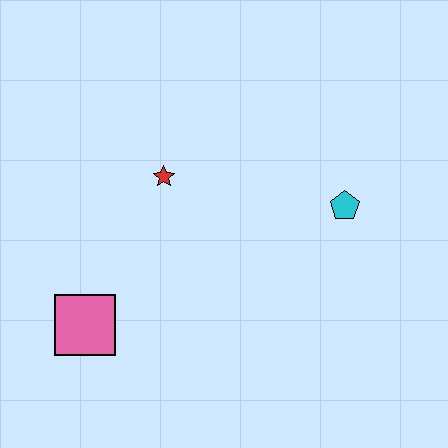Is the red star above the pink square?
Yes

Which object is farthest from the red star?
The cyan pentagon is farthest from the red star.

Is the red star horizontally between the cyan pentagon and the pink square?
Yes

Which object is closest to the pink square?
The red star is closest to the pink square.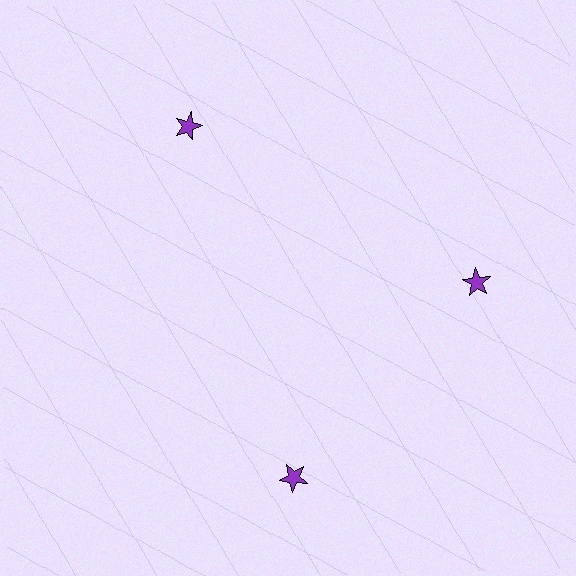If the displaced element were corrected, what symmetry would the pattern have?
It would have 3-fold rotational symmetry — the pattern would map onto itself every 120 degrees.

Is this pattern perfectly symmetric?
No. The 3 purple stars are arranged in a ring, but one element near the 7 o'clock position is rotated out of alignment along the ring, breaking the 3-fold rotational symmetry.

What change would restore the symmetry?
The symmetry would be restored by rotating it back into even spacing with its neighbors so that all 3 stars sit at equal angles and equal distance from the center.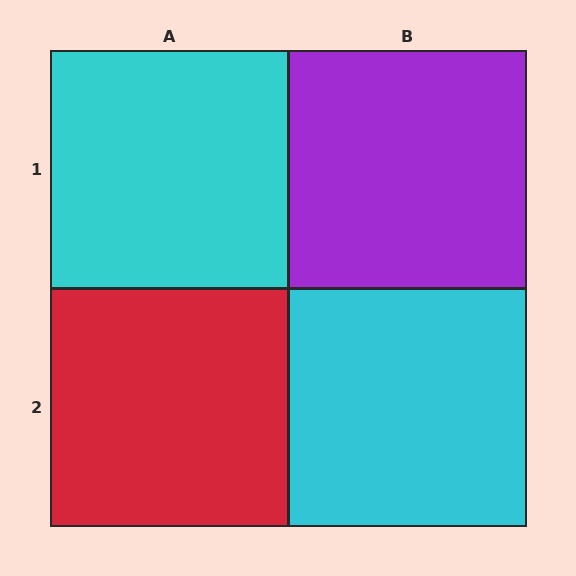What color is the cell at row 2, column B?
Cyan.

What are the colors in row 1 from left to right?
Cyan, purple.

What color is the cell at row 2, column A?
Red.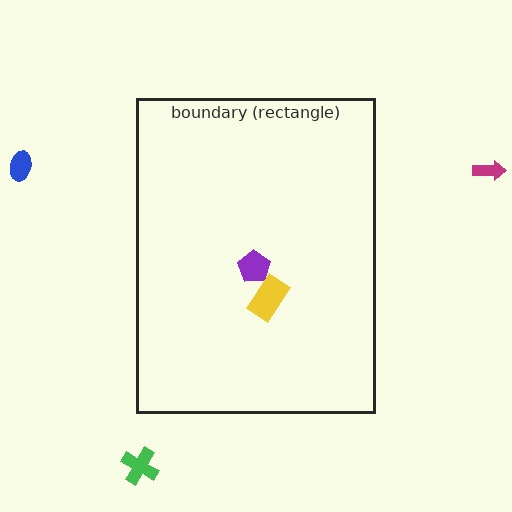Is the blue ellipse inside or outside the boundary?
Outside.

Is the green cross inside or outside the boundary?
Outside.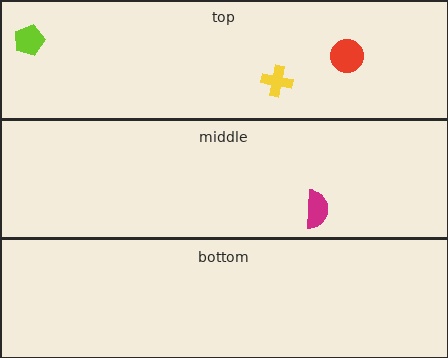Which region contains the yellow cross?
The top region.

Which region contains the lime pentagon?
The top region.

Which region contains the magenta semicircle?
The middle region.